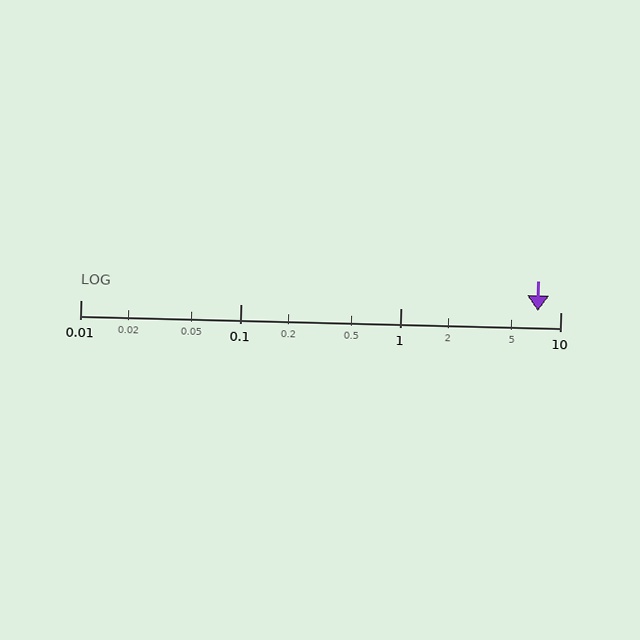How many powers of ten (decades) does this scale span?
The scale spans 3 decades, from 0.01 to 10.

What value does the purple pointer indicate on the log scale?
The pointer indicates approximately 7.2.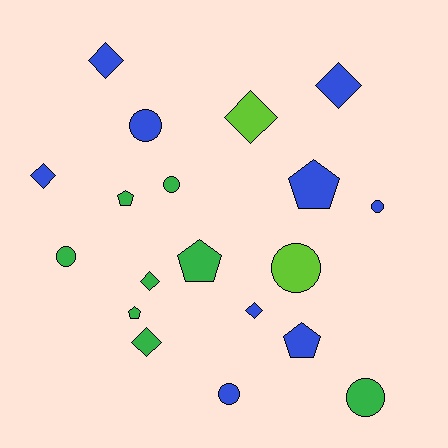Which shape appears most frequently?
Circle, with 7 objects.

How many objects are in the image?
There are 19 objects.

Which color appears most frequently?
Blue, with 9 objects.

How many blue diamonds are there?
There are 4 blue diamonds.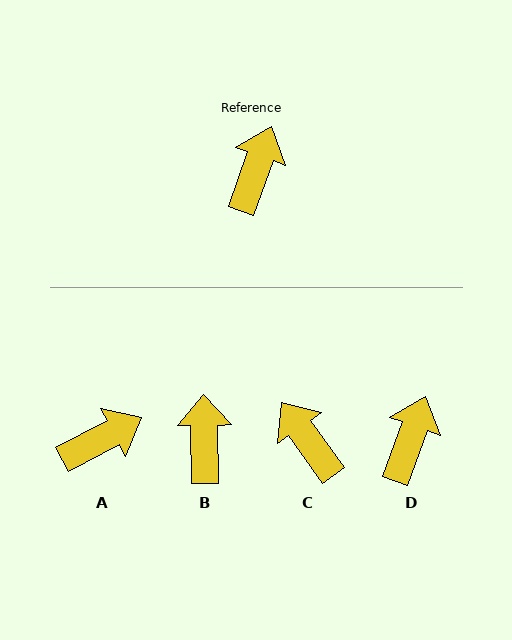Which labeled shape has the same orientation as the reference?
D.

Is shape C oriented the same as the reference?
No, it is off by about 55 degrees.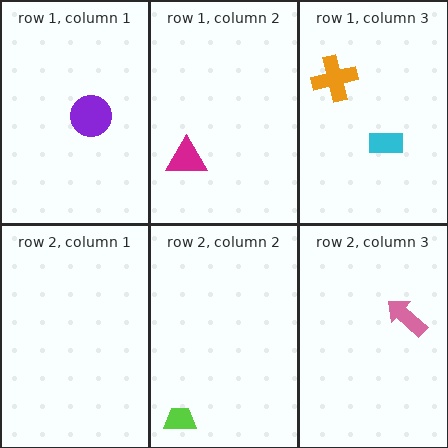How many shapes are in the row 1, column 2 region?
1.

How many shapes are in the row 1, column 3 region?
2.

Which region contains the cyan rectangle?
The row 1, column 3 region.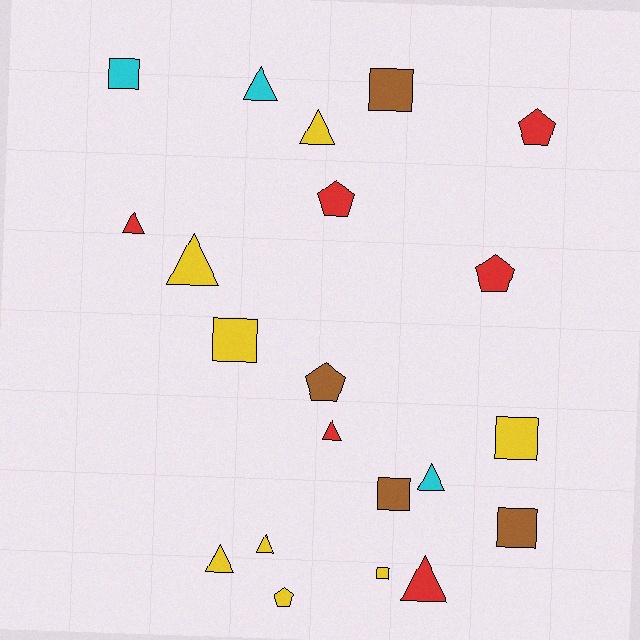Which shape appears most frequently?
Triangle, with 9 objects.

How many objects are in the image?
There are 21 objects.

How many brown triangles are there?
There are no brown triangles.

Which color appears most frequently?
Yellow, with 8 objects.